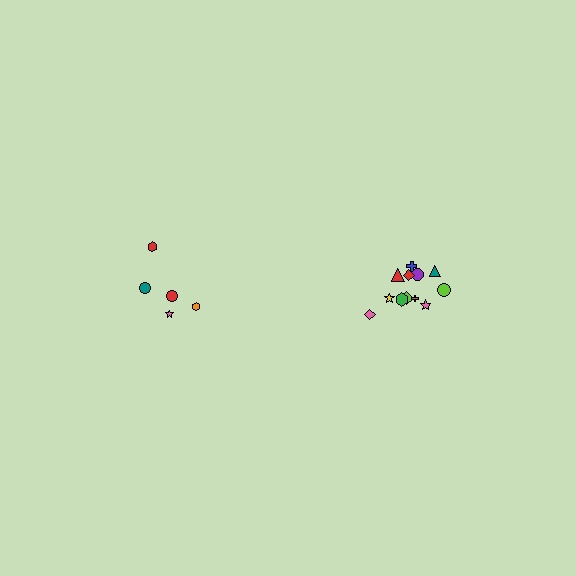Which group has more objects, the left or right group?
The right group.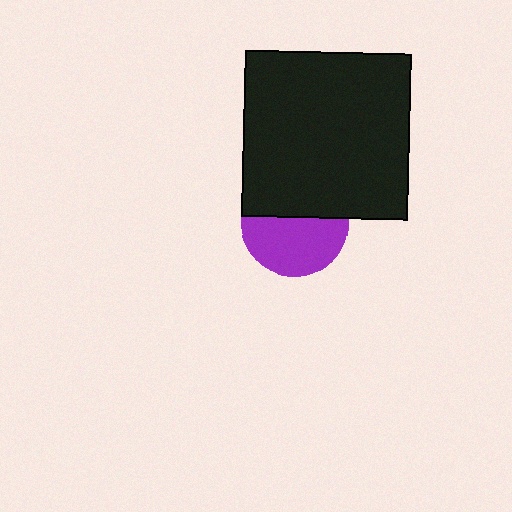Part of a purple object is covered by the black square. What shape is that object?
It is a circle.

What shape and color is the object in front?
The object in front is a black square.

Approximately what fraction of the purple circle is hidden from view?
Roughly 45% of the purple circle is hidden behind the black square.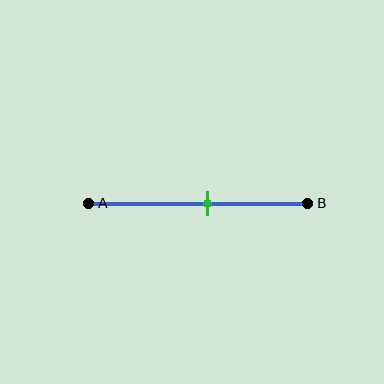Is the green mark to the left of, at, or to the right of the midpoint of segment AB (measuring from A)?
The green mark is to the right of the midpoint of segment AB.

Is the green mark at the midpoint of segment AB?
No, the mark is at about 55% from A, not at the 50% midpoint.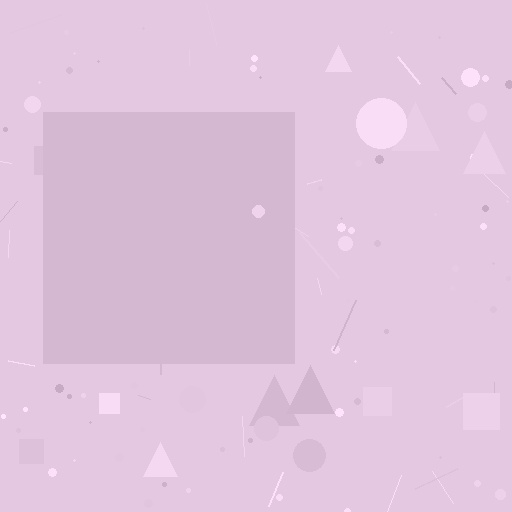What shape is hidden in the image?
A square is hidden in the image.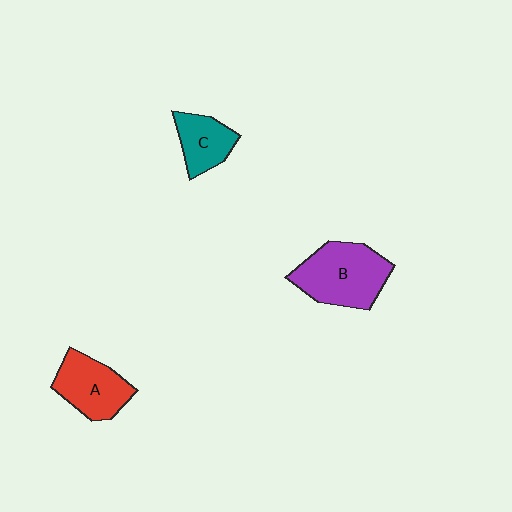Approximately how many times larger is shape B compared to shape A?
Approximately 1.4 times.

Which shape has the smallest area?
Shape C (teal).